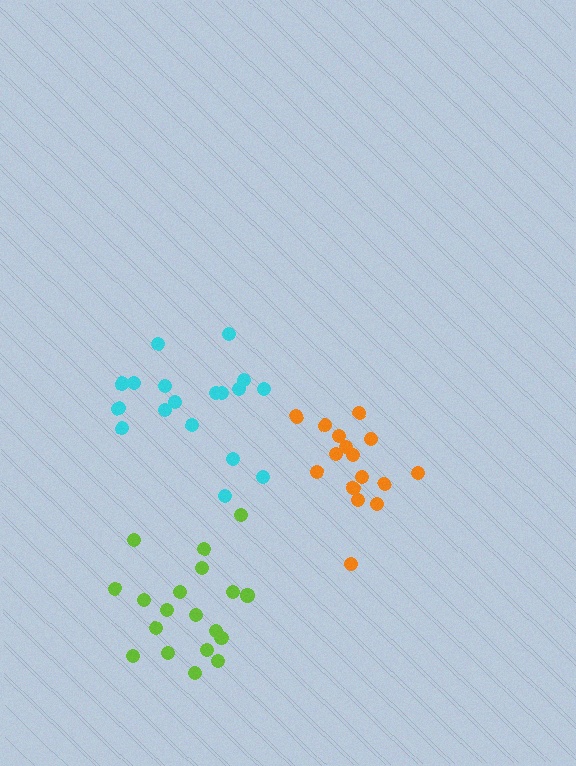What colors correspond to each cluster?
The clusters are colored: lime, orange, cyan.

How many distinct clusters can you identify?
There are 3 distinct clusters.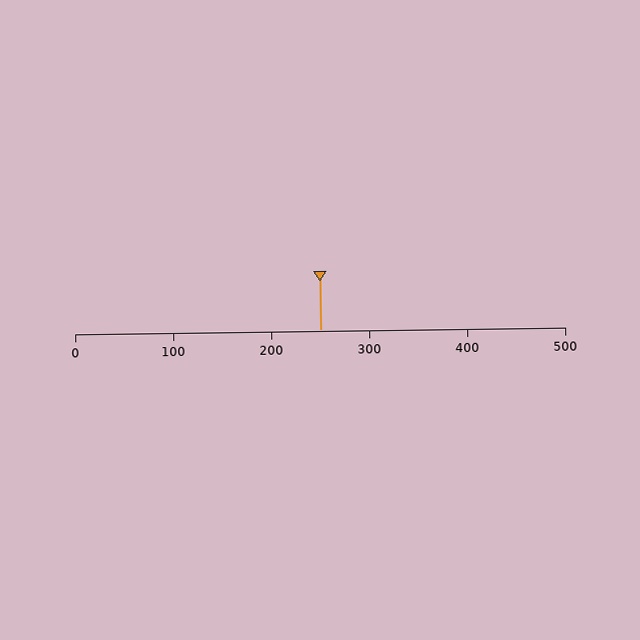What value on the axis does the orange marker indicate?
The marker indicates approximately 250.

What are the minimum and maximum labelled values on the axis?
The axis runs from 0 to 500.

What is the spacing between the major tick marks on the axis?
The major ticks are spaced 100 apart.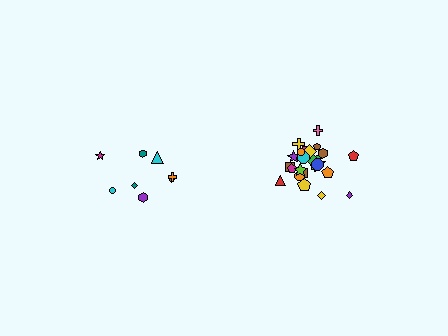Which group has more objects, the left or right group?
The right group.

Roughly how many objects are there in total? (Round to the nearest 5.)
Roughly 35 objects in total.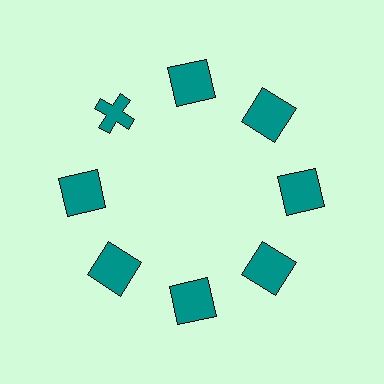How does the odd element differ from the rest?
It has a different shape: cross instead of square.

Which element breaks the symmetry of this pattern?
The teal cross at roughly the 10 o'clock position breaks the symmetry. All other shapes are teal squares.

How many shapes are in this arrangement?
There are 8 shapes arranged in a ring pattern.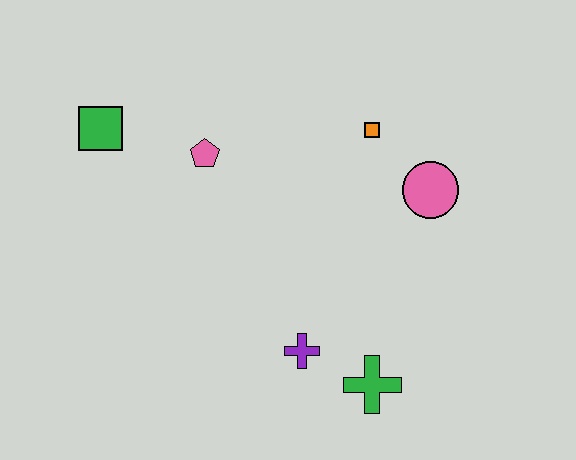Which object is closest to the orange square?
The pink circle is closest to the orange square.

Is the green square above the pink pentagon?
Yes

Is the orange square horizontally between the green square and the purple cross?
No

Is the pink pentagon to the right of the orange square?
No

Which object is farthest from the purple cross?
The green square is farthest from the purple cross.